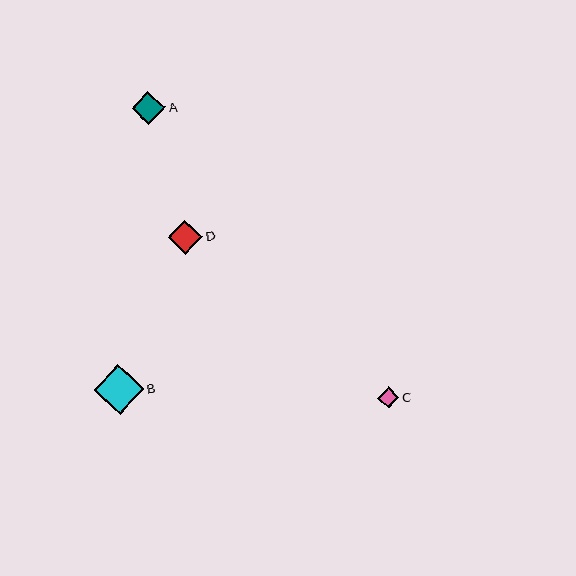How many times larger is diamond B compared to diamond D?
Diamond B is approximately 1.4 times the size of diamond D.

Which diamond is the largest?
Diamond B is the largest with a size of approximately 50 pixels.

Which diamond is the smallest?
Diamond C is the smallest with a size of approximately 21 pixels.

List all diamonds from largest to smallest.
From largest to smallest: B, D, A, C.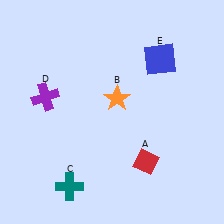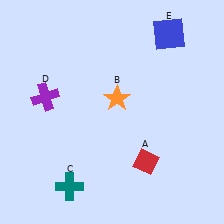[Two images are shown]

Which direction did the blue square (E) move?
The blue square (E) moved up.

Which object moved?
The blue square (E) moved up.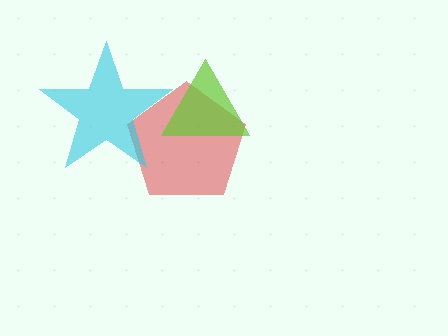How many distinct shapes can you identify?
There are 3 distinct shapes: a red pentagon, a cyan star, a lime triangle.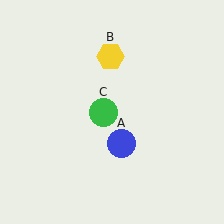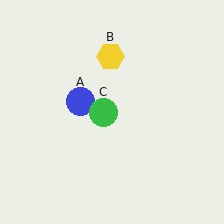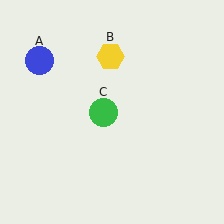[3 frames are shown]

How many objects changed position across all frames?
1 object changed position: blue circle (object A).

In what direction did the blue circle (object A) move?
The blue circle (object A) moved up and to the left.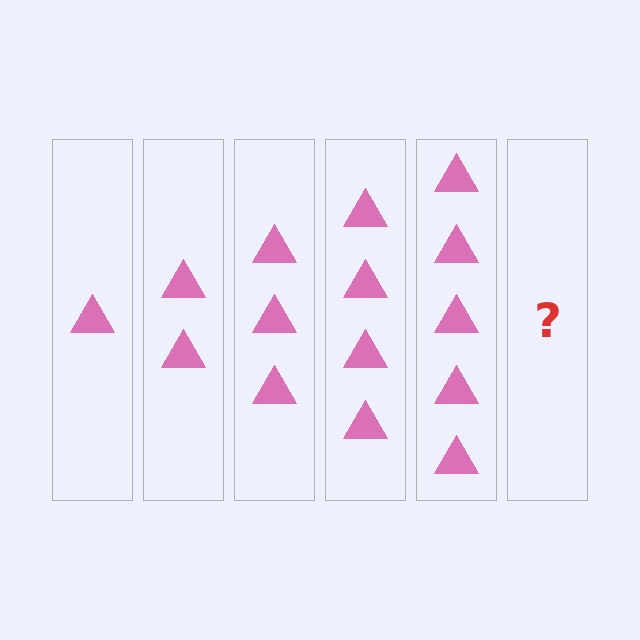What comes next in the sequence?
The next element should be 6 triangles.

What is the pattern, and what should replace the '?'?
The pattern is that each step adds one more triangle. The '?' should be 6 triangles.